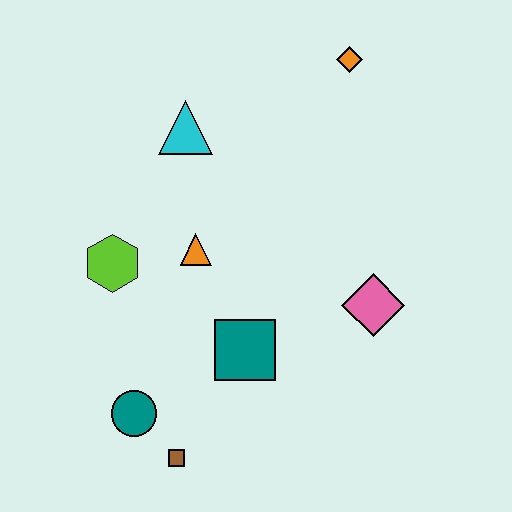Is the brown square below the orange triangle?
Yes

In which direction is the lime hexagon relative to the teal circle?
The lime hexagon is above the teal circle.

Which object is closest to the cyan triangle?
The orange triangle is closest to the cyan triangle.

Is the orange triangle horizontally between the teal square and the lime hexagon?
Yes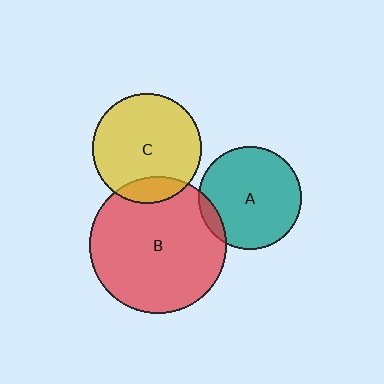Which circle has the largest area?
Circle B (red).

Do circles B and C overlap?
Yes.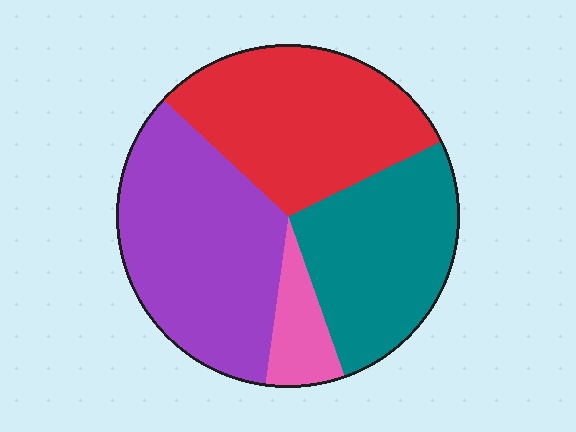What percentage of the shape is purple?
Purple covers 35% of the shape.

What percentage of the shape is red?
Red takes up about one third (1/3) of the shape.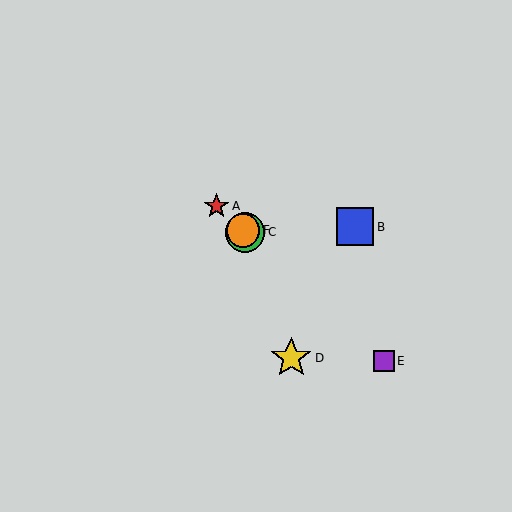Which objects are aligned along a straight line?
Objects A, C, E, F are aligned along a straight line.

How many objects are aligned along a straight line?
4 objects (A, C, E, F) are aligned along a straight line.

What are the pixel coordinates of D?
Object D is at (291, 358).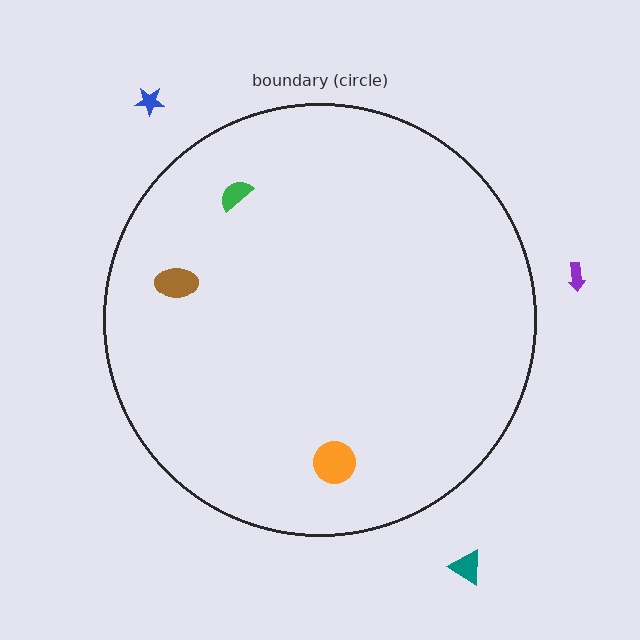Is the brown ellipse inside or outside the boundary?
Inside.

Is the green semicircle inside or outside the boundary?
Inside.